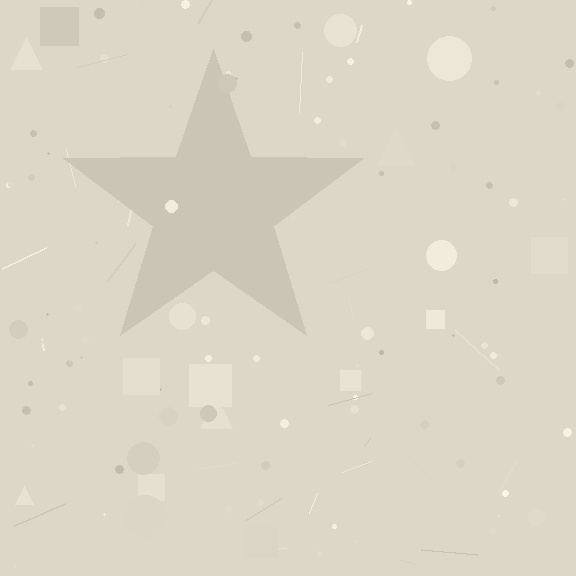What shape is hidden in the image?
A star is hidden in the image.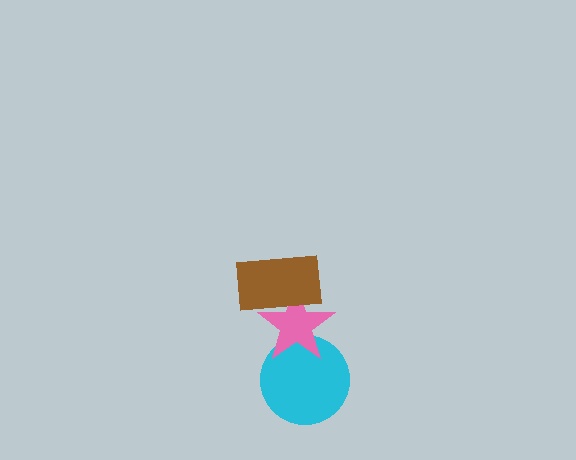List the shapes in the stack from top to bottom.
From top to bottom: the brown rectangle, the pink star, the cyan circle.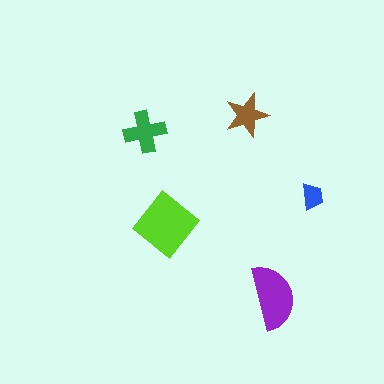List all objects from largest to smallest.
The lime diamond, the purple semicircle, the green cross, the brown star, the blue trapezoid.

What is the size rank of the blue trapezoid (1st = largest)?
5th.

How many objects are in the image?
There are 5 objects in the image.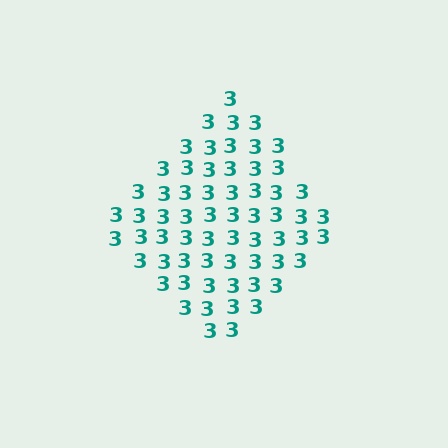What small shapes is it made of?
It is made of small digit 3's.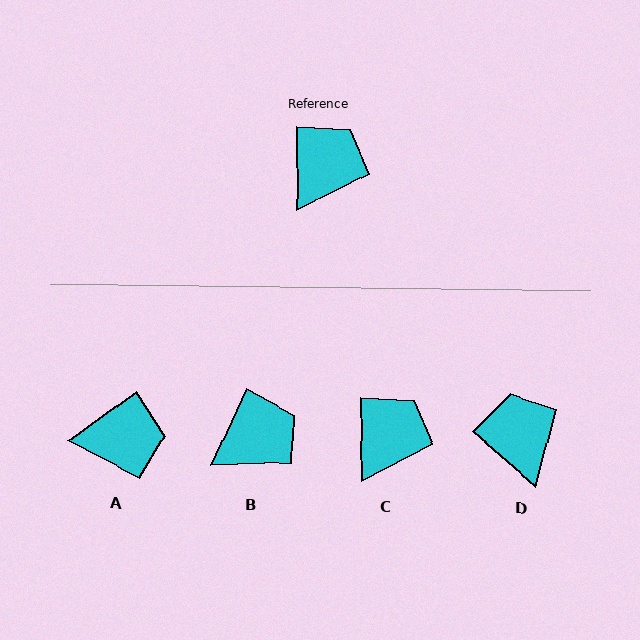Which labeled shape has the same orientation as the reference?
C.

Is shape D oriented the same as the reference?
No, it is off by about 48 degrees.